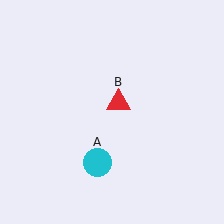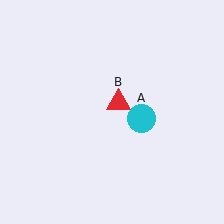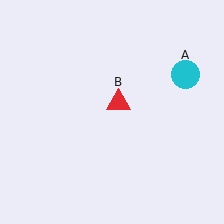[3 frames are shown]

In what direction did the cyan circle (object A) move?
The cyan circle (object A) moved up and to the right.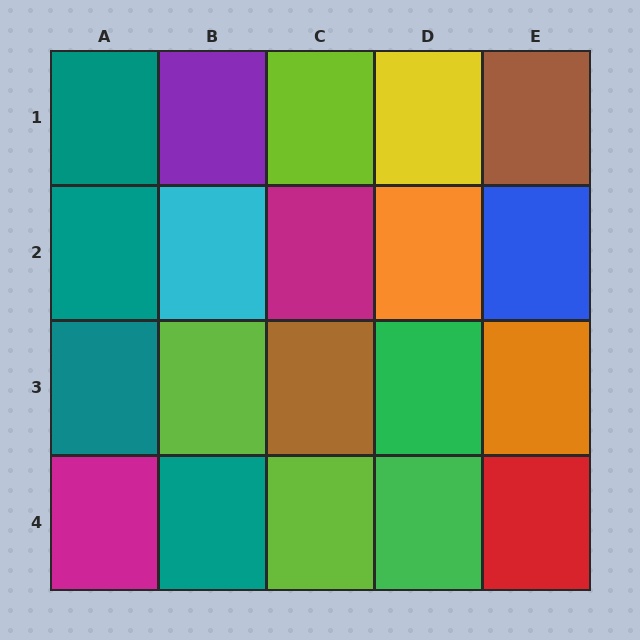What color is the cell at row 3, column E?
Orange.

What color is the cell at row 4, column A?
Magenta.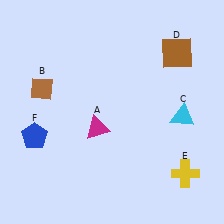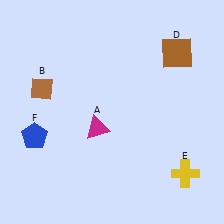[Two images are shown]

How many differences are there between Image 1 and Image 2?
There is 1 difference between the two images.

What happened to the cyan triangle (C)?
The cyan triangle (C) was removed in Image 2. It was in the bottom-right area of Image 1.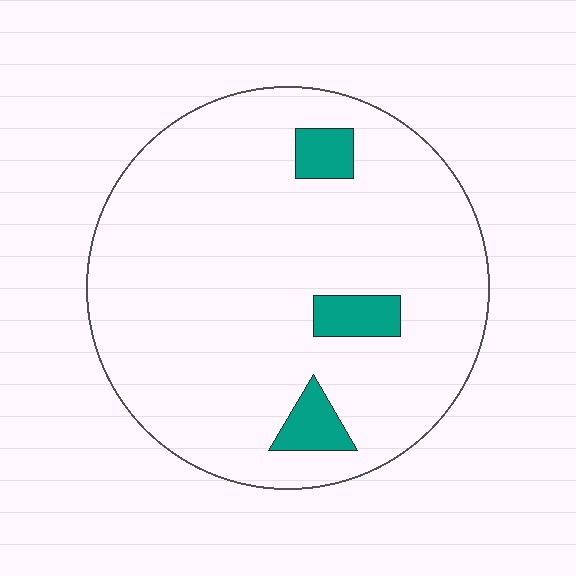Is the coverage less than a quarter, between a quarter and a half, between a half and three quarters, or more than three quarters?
Less than a quarter.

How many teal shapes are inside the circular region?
3.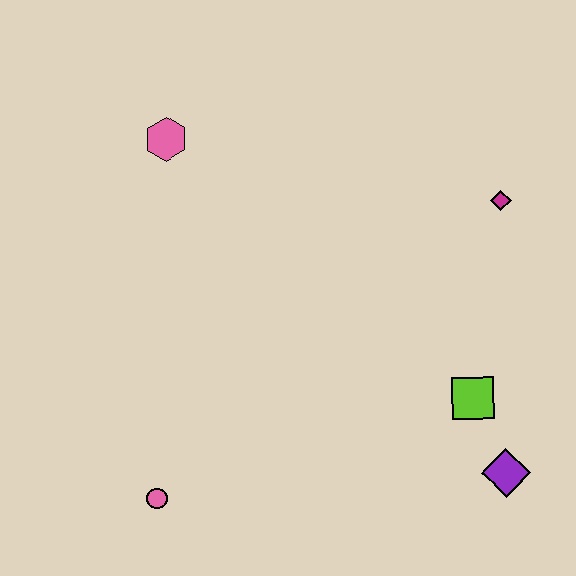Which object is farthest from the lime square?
The pink hexagon is farthest from the lime square.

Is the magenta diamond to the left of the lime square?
No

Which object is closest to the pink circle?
The lime square is closest to the pink circle.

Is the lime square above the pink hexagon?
No